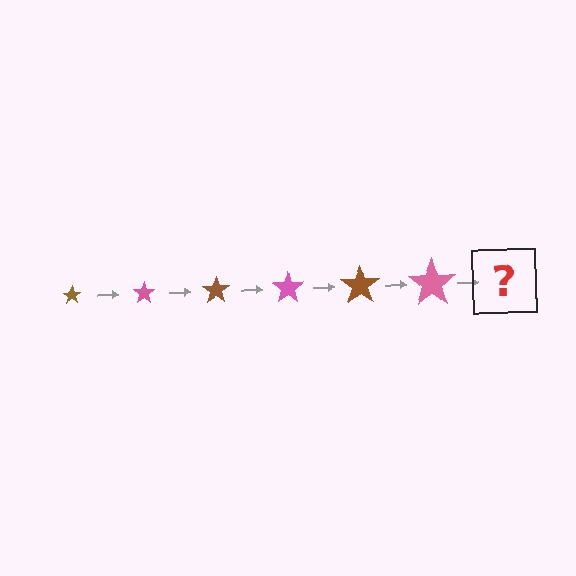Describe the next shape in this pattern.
It should be a brown star, larger than the previous one.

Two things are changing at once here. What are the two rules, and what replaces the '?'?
The two rules are that the star grows larger each step and the color cycles through brown and pink. The '?' should be a brown star, larger than the previous one.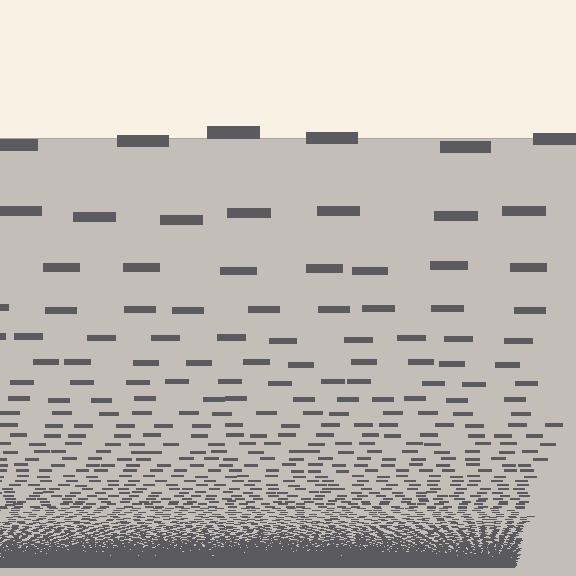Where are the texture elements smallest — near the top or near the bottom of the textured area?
Near the bottom.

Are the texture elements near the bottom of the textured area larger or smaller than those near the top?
Smaller. The gradient is inverted — elements near the bottom are smaller and denser.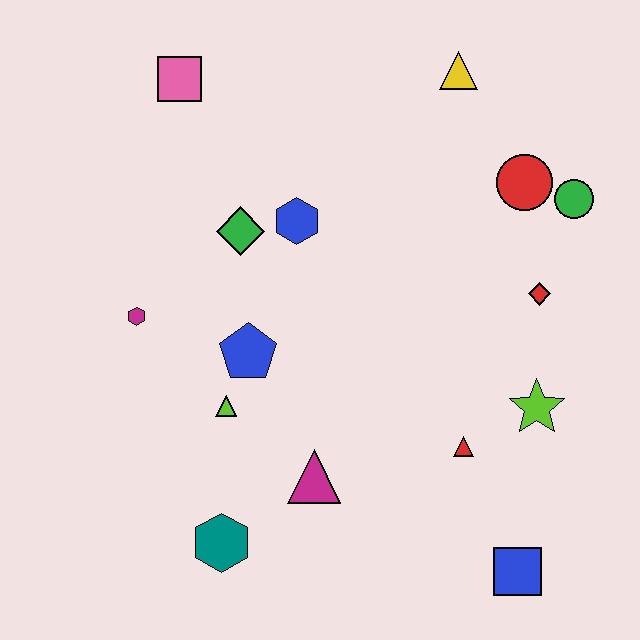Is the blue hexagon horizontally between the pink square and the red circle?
Yes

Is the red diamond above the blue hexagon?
No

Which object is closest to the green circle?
The red circle is closest to the green circle.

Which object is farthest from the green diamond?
The blue square is farthest from the green diamond.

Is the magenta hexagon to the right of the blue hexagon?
No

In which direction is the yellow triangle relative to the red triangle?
The yellow triangle is above the red triangle.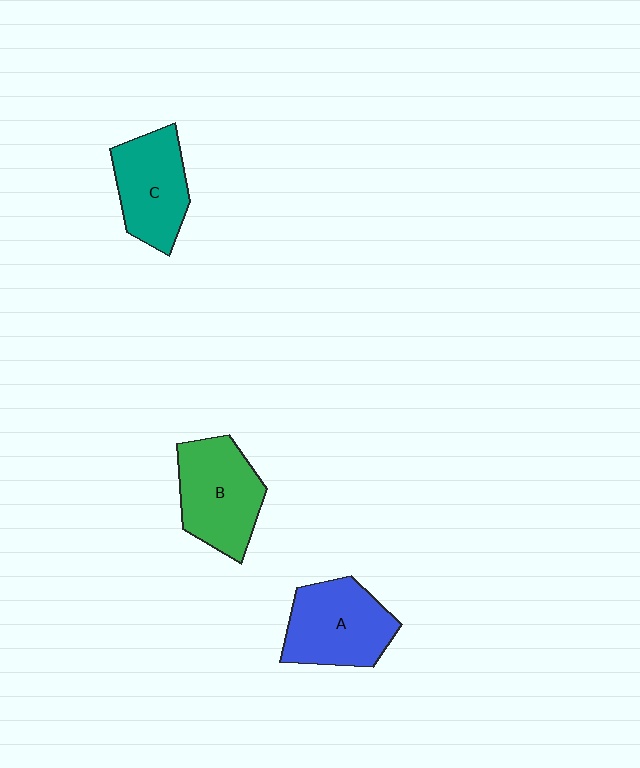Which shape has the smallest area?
Shape C (teal).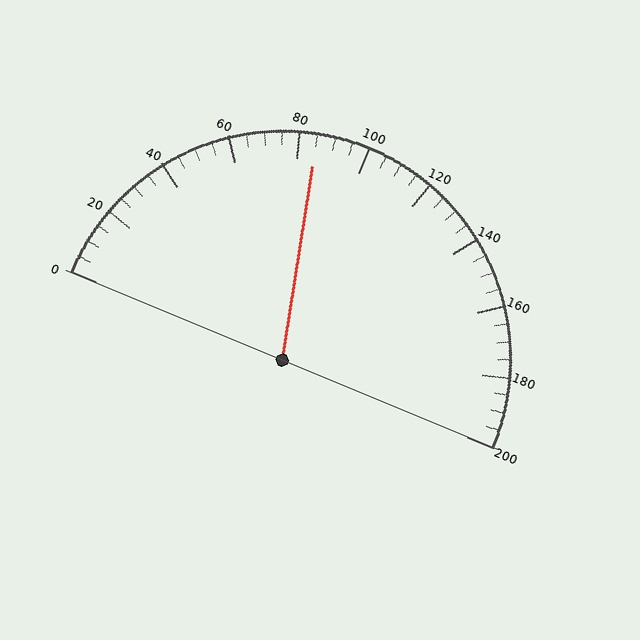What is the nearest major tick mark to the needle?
The nearest major tick mark is 80.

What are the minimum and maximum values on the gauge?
The gauge ranges from 0 to 200.